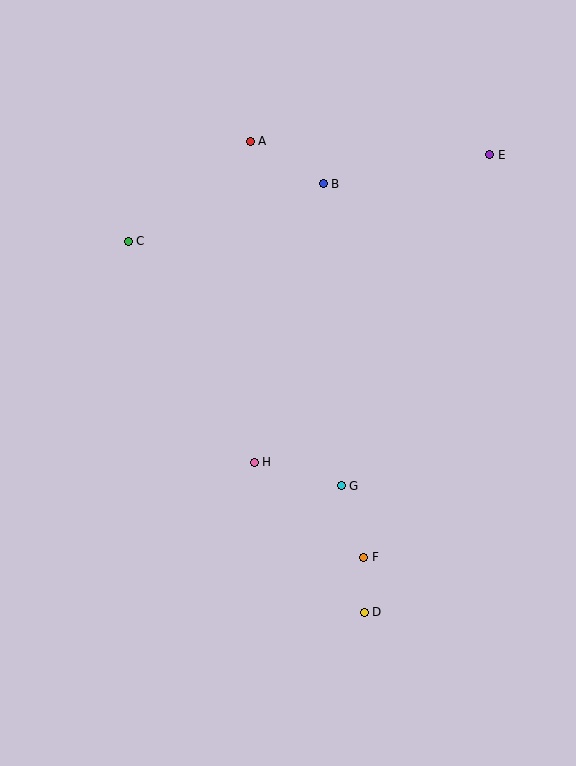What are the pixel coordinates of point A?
Point A is at (250, 141).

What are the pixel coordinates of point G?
Point G is at (341, 486).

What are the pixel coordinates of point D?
Point D is at (364, 612).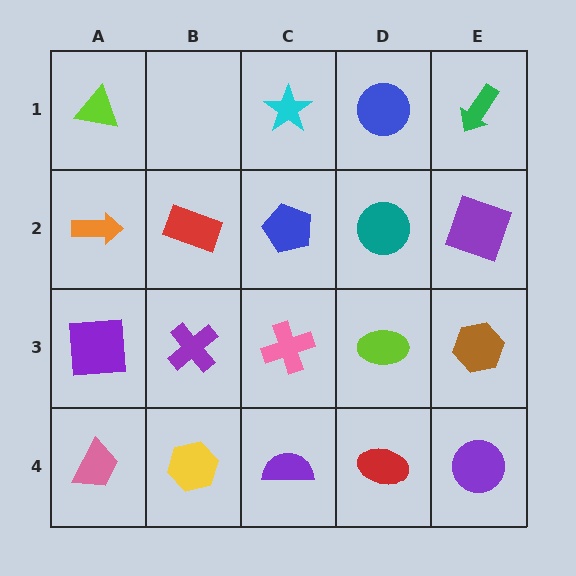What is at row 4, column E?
A purple circle.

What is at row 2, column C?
A blue pentagon.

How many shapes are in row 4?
5 shapes.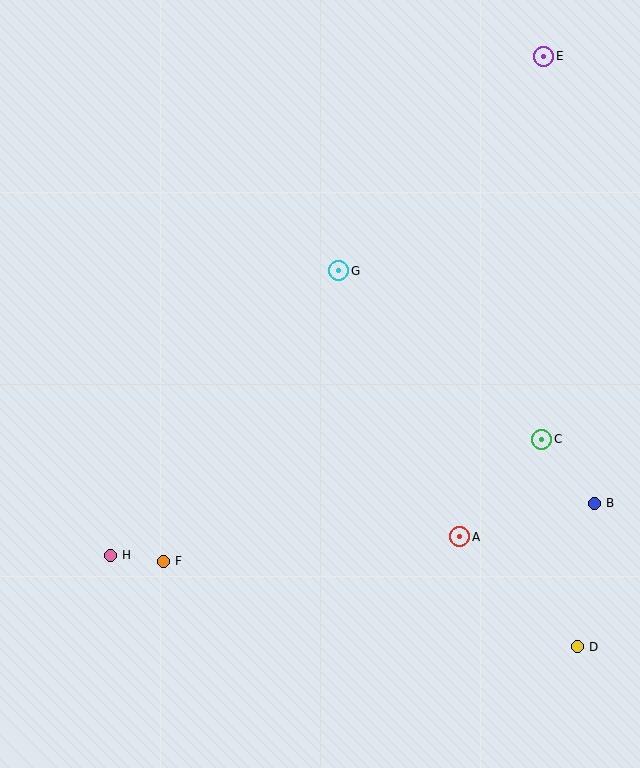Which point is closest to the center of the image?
Point G at (339, 271) is closest to the center.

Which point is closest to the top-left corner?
Point G is closest to the top-left corner.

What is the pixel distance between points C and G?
The distance between C and G is 264 pixels.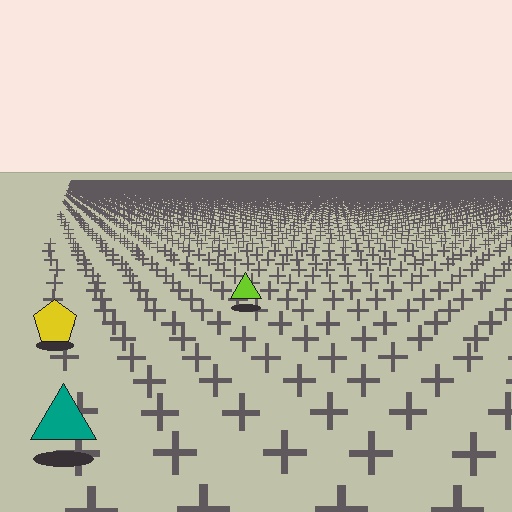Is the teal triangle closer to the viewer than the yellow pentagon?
Yes. The teal triangle is closer — you can tell from the texture gradient: the ground texture is coarser near it.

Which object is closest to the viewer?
The teal triangle is closest. The texture marks near it are larger and more spread out.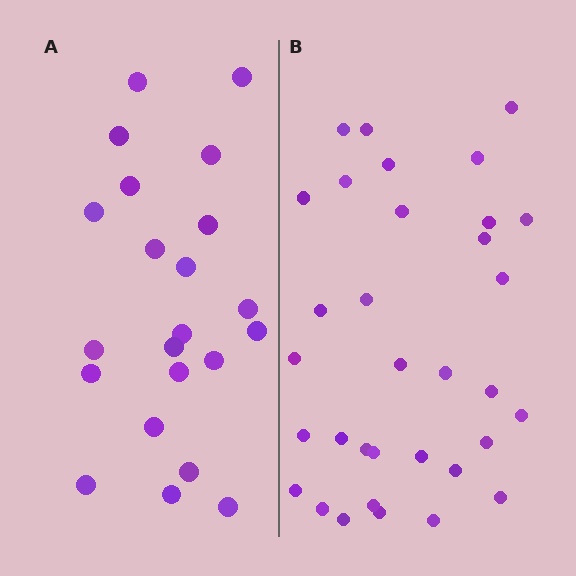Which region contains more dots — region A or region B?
Region B (the right region) has more dots.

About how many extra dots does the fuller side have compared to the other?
Region B has roughly 12 or so more dots than region A.